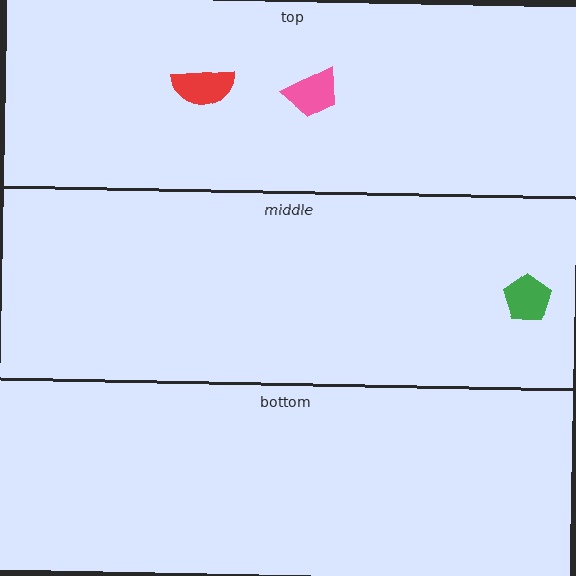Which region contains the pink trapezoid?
The top region.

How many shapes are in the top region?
2.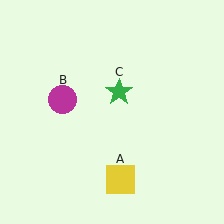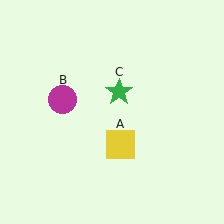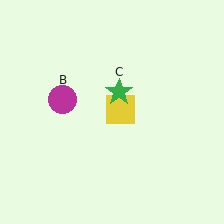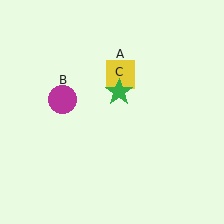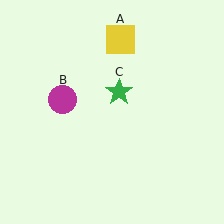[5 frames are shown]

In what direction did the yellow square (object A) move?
The yellow square (object A) moved up.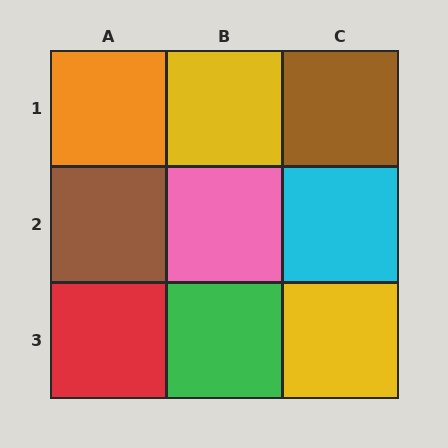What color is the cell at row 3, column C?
Yellow.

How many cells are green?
1 cell is green.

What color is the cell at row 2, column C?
Cyan.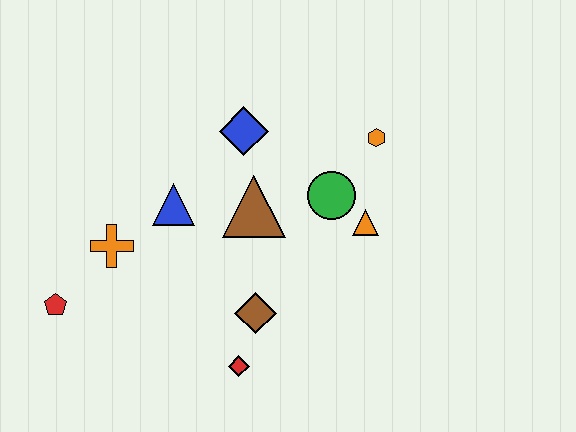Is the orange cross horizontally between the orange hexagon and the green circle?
No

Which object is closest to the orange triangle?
The green circle is closest to the orange triangle.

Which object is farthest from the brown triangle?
The red pentagon is farthest from the brown triangle.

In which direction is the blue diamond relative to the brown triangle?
The blue diamond is above the brown triangle.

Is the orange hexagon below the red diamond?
No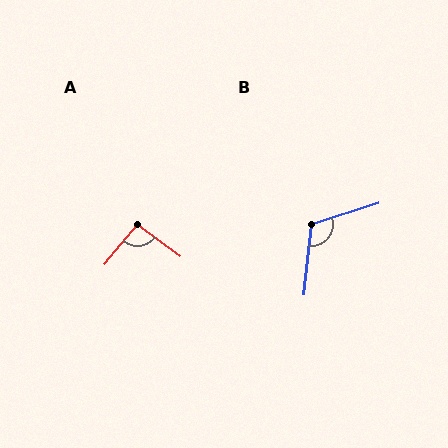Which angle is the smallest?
A, at approximately 93 degrees.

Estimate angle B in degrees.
Approximately 114 degrees.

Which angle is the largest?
B, at approximately 114 degrees.